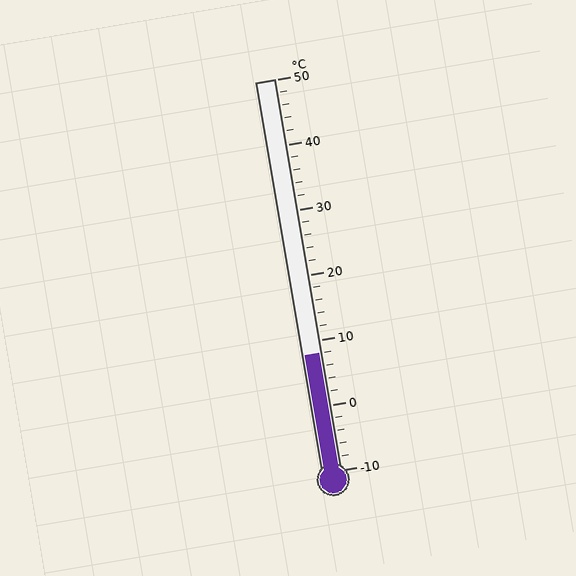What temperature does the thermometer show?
The thermometer shows approximately 8°C.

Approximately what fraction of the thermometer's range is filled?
The thermometer is filled to approximately 30% of its range.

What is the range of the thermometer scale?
The thermometer scale ranges from -10°C to 50°C.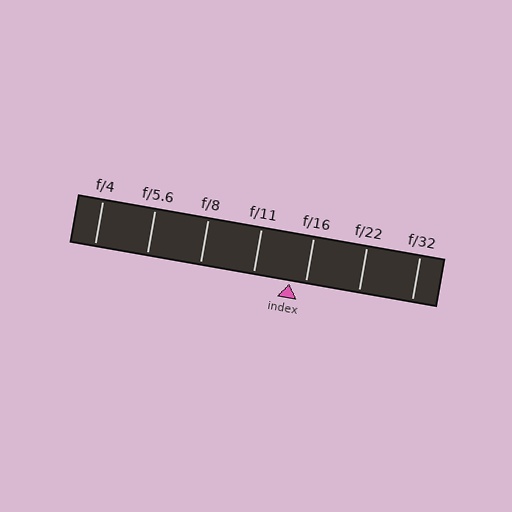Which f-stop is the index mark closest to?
The index mark is closest to f/16.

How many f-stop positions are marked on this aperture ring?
There are 7 f-stop positions marked.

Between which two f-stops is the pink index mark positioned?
The index mark is between f/11 and f/16.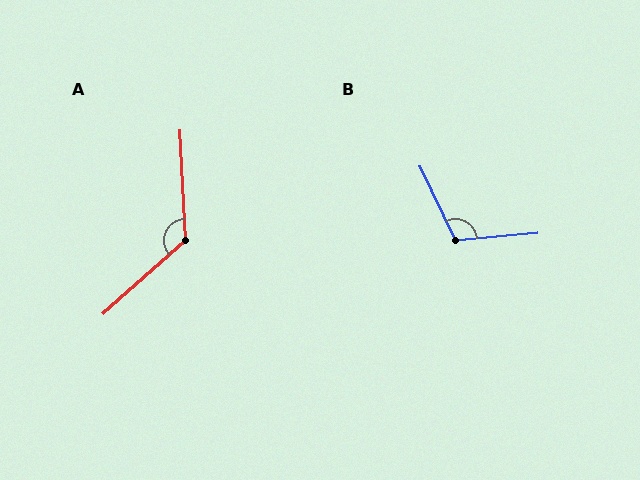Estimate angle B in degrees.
Approximately 111 degrees.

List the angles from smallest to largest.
B (111°), A (128°).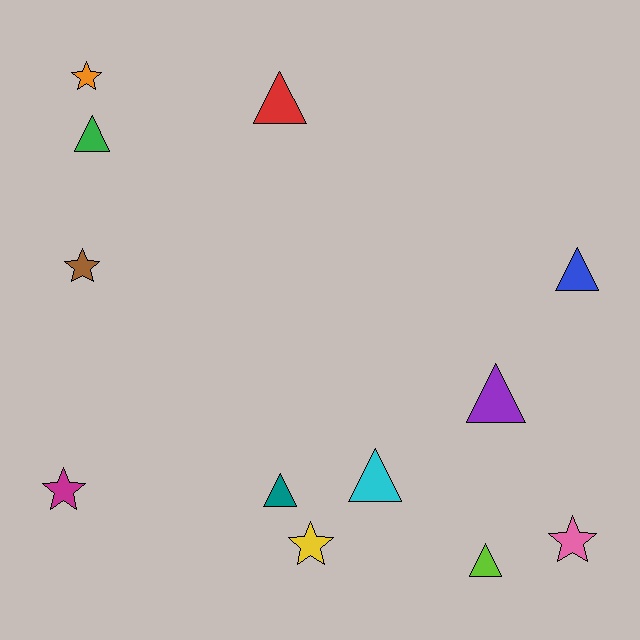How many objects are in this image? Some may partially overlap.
There are 12 objects.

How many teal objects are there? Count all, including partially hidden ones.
There is 1 teal object.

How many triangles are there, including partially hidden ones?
There are 7 triangles.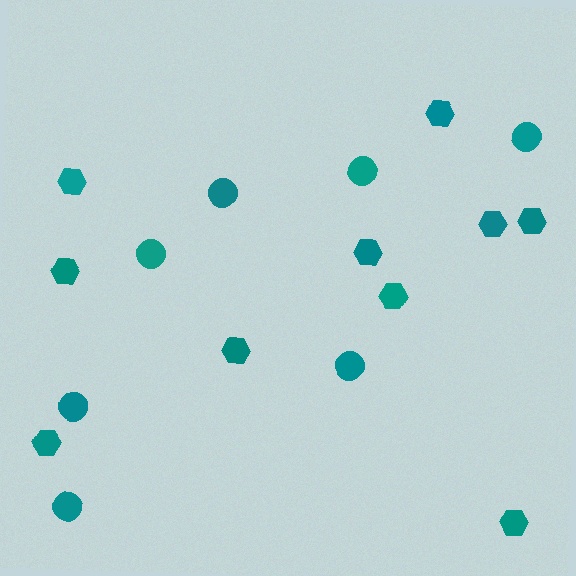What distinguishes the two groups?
There are 2 groups: one group of circles (7) and one group of hexagons (10).